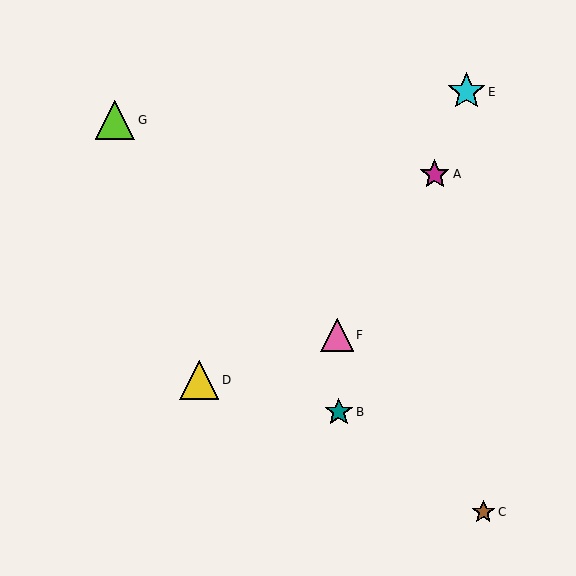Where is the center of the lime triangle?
The center of the lime triangle is at (115, 120).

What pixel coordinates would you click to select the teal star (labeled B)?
Click at (339, 412) to select the teal star B.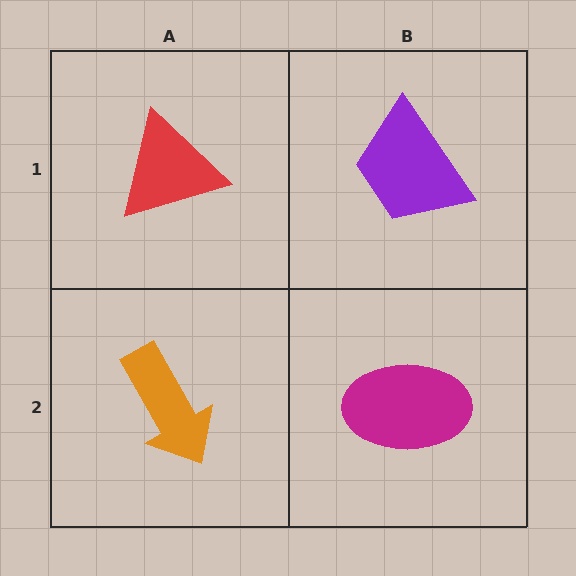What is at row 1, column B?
A purple trapezoid.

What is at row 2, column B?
A magenta ellipse.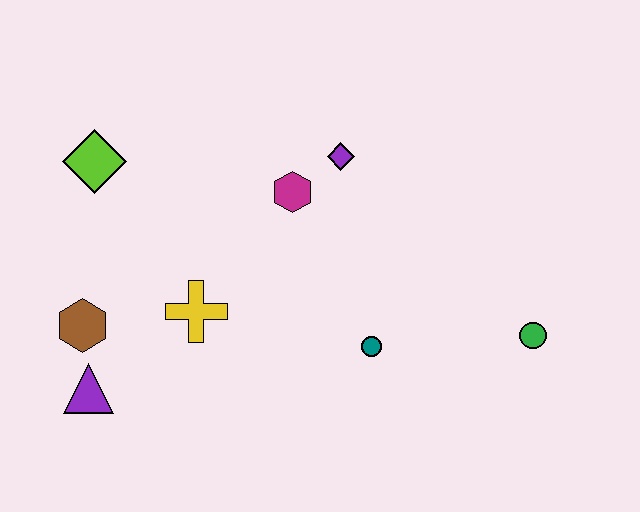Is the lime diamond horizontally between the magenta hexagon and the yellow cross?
No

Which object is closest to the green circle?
The teal circle is closest to the green circle.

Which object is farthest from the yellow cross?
The green circle is farthest from the yellow cross.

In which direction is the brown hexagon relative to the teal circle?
The brown hexagon is to the left of the teal circle.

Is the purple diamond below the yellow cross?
No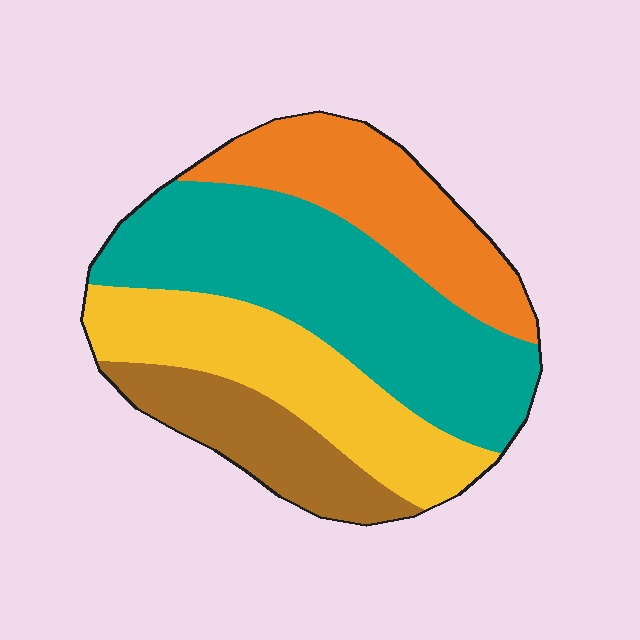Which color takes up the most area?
Teal, at roughly 40%.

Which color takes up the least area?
Brown, at roughly 15%.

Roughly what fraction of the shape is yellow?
Yellow covers roughly 25% of the shape.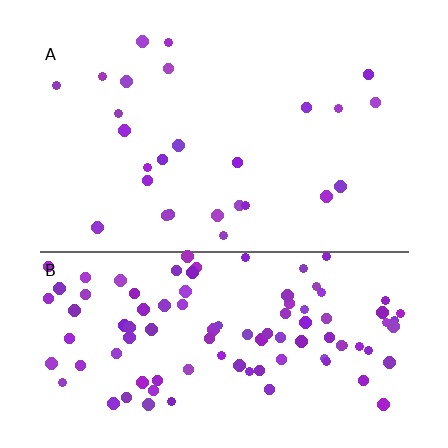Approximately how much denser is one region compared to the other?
Approximately 3.9× — region B over region A.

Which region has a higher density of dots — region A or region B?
B (the bottom).